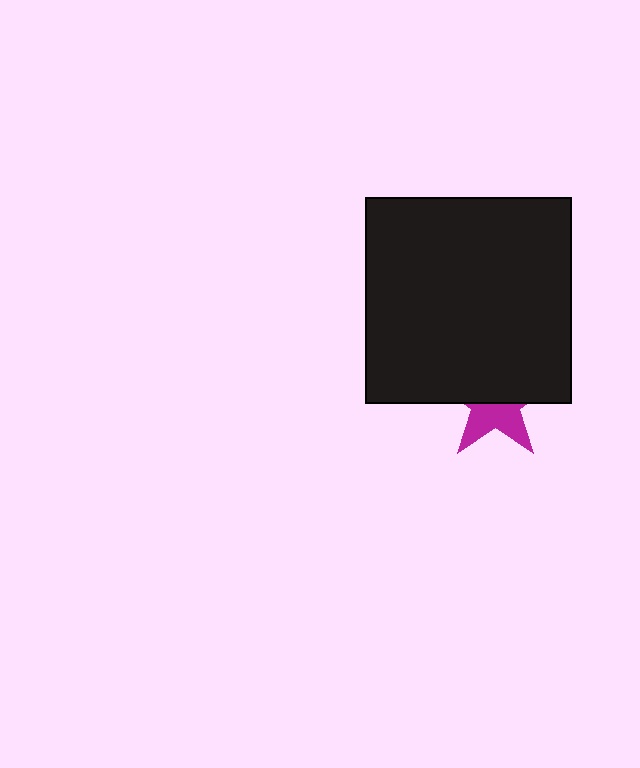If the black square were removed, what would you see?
You would see the complete magenta star.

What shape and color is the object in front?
The object in front is a black square.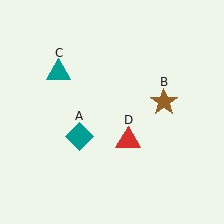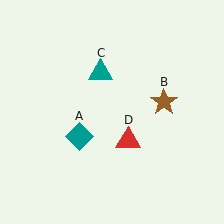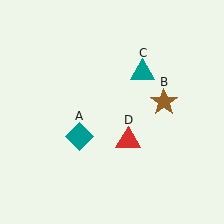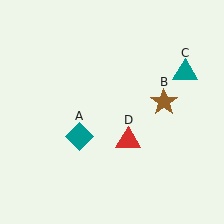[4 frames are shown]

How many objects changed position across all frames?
1 object changed position: teal triangle (object C).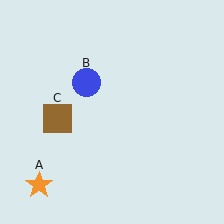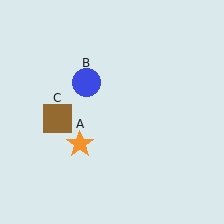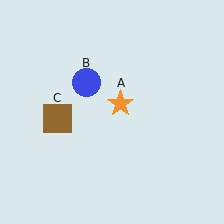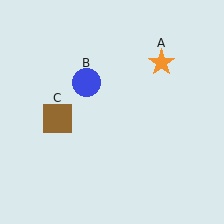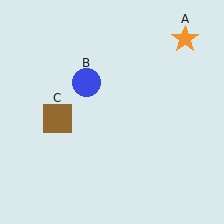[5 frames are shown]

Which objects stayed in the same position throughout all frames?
Blue circle (object B) and brown square (object C) remained stationary.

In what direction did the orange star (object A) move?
The orange star (object A) moved up and to the right.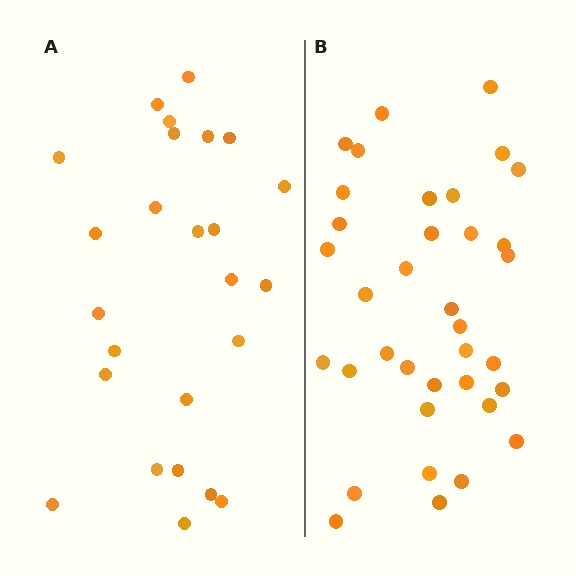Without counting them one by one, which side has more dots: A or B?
Region B (the right region) has more dots.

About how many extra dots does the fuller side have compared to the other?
Region B has roughly 12 or so more dots than region A.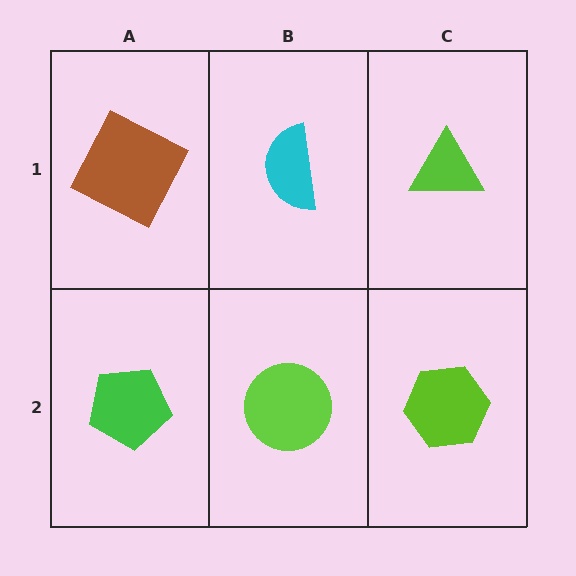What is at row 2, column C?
A lime hexagon.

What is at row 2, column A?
A green pentagon.